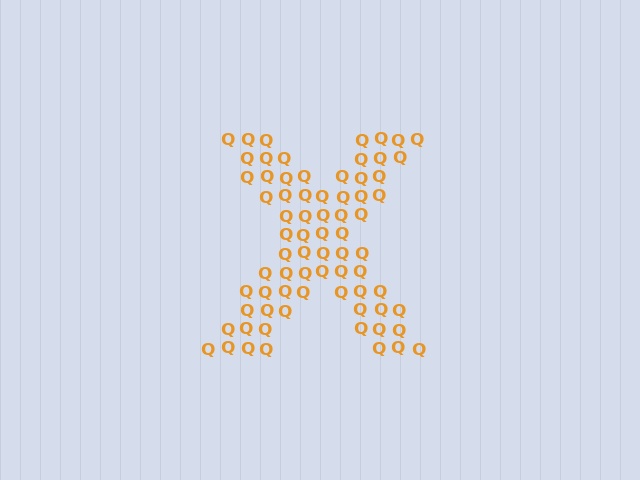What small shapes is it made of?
It is made of small letter Q's.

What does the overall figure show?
The overall figure shows the letter X.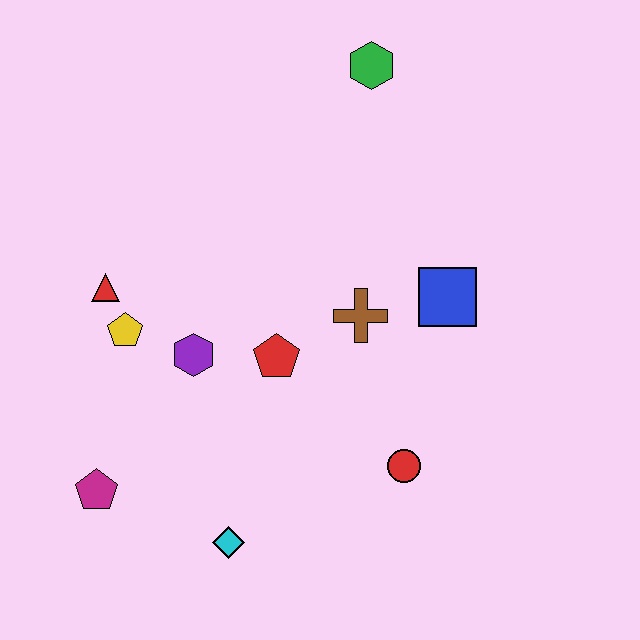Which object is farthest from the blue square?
The magenta pentagon is farthest from the blue square.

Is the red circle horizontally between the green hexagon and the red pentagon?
No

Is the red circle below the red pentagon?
Yes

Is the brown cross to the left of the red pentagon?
No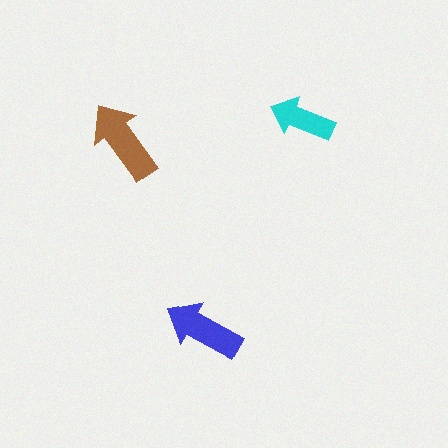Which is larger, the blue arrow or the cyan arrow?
The blue one.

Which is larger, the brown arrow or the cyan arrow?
The brown one.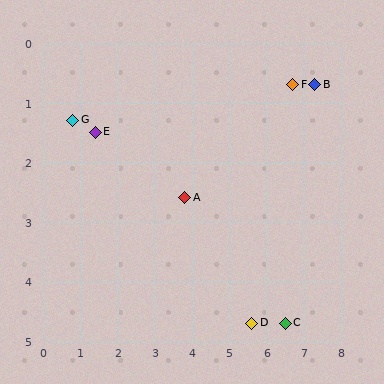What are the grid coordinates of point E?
Point E is at approximately (1.4, 1.5).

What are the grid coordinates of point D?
Point D is at approximately (5.6, 4.7).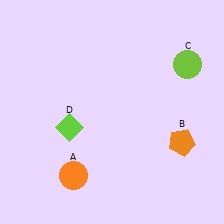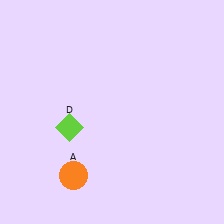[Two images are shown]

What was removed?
The orange pentagon (B), the lime circle (C) were removed in Image 2.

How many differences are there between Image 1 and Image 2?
There are 2 differences between the two images.